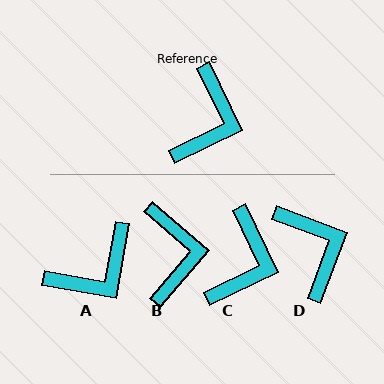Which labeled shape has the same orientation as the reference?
C.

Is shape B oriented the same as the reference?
No, it is off by about 24 degrees.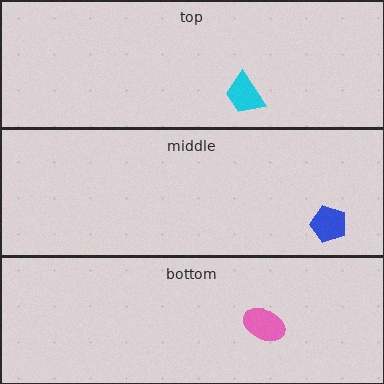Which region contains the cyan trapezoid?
The top region.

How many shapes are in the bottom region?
1.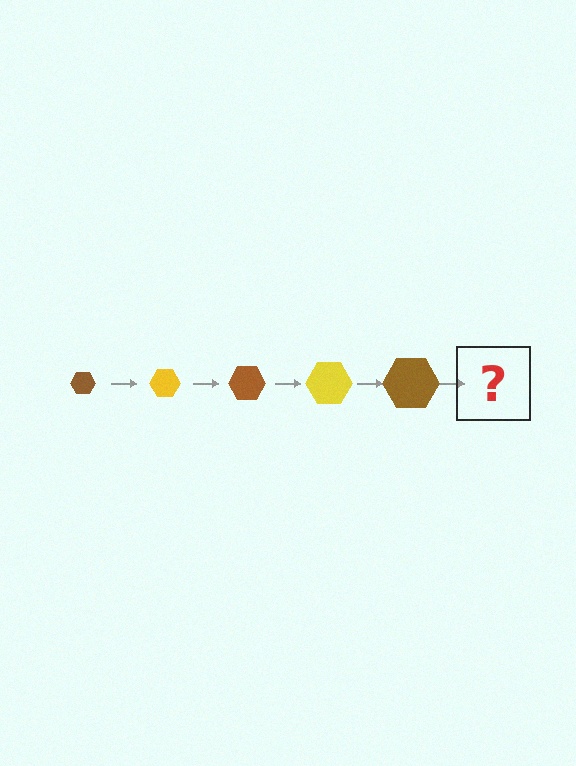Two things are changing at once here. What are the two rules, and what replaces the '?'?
The two rules are that the hexagon grows larger each step and the color cycles through brown and yellow. The '?' should be a yellow hexagon, larger than the previous one.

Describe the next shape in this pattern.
It should be a yellow hexagon, larger than the previous one.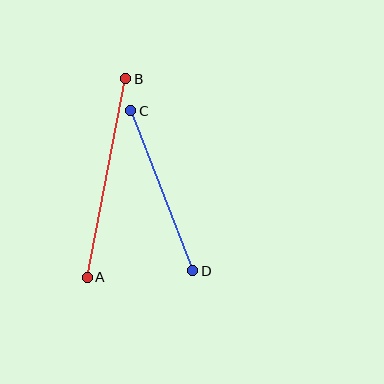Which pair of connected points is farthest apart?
Points A and B are farthest apart.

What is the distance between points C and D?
The distance is approximately 172 pixels.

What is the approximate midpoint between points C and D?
The midpoint is at approximately (162, 191) pixels.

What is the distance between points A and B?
The distance is approximately 202 pixels.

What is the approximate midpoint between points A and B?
The midpoint is at approximately (107, 178) pixels.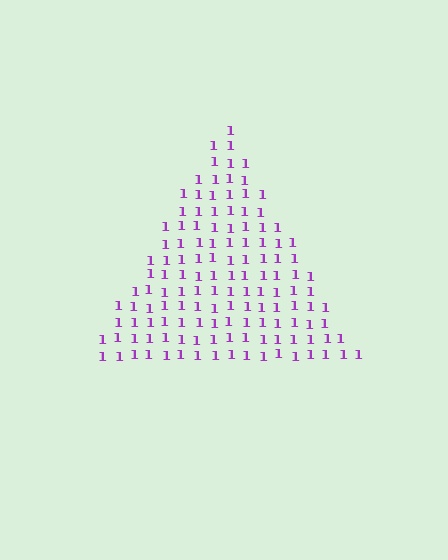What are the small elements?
The small elements are digit 1's.